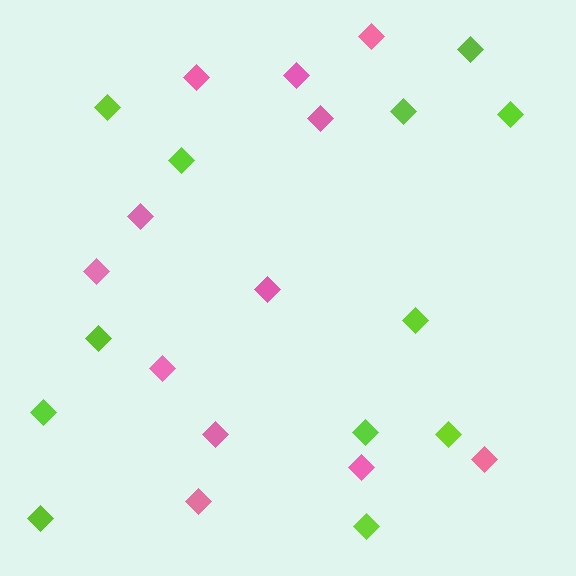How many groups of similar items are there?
There are 2 groups: one group of pink diamonds (12) and one group of lime diamonds (12).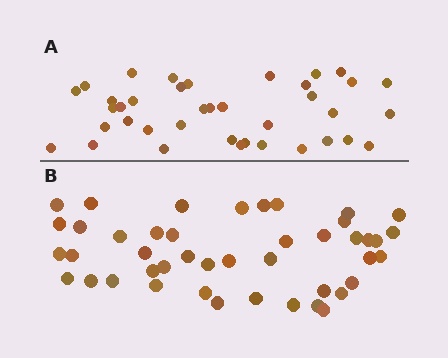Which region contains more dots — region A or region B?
Region B (the bottom region) has more dots.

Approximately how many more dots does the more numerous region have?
Region B has about 6 more dots than region A.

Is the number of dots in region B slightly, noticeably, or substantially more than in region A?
Region B has only slightly more — the two regions are fairly close. The ratio is roughly 1.2 to 1.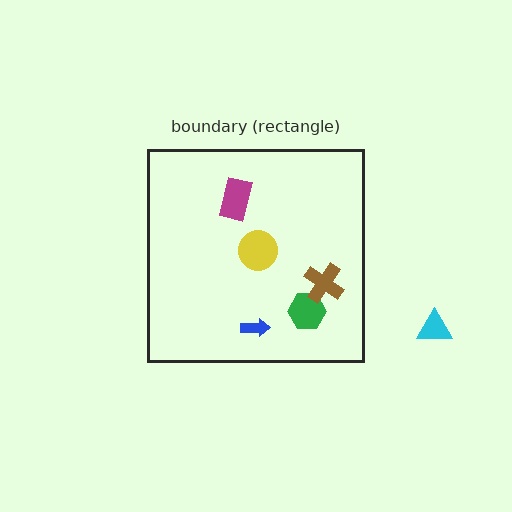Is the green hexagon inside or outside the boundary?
Inside.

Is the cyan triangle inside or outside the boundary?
Outside.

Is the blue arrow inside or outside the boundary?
Inside.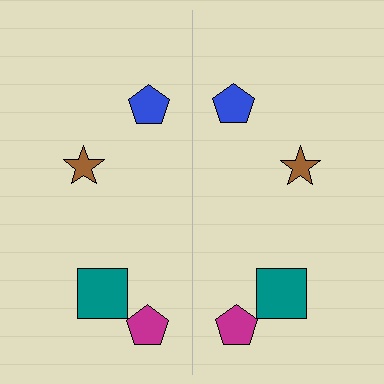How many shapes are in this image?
There are 8 shapes in this image.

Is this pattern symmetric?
Yes, this pattern has bilateral (reflection) symmetry.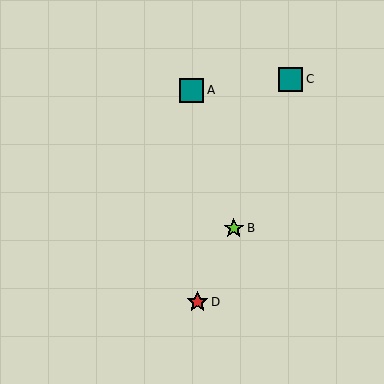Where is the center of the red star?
The center of the red star is at (198, 302).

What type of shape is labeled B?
Shape B is a lime star.